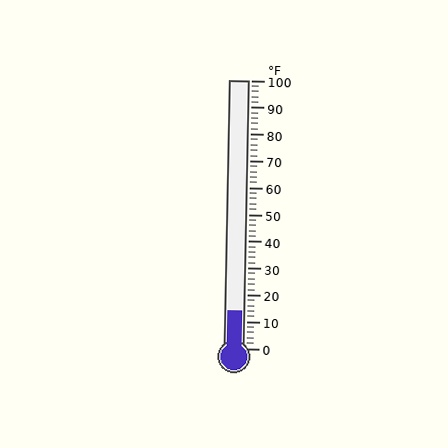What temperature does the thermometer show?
The thermometer shows approximately 14°F.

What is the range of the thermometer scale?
The thermometer scale ranges from 0°F to 100°F.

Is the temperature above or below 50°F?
The temperature is below 50°F.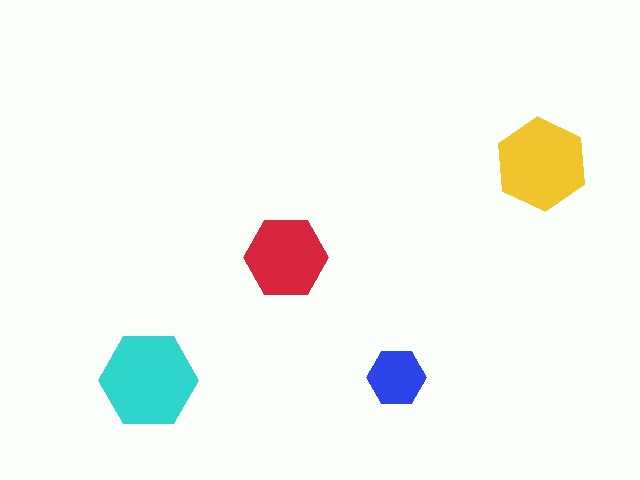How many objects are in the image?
There are 4 objects in the image.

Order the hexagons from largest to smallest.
the cyan one, the yellow one, the red one, the blue one.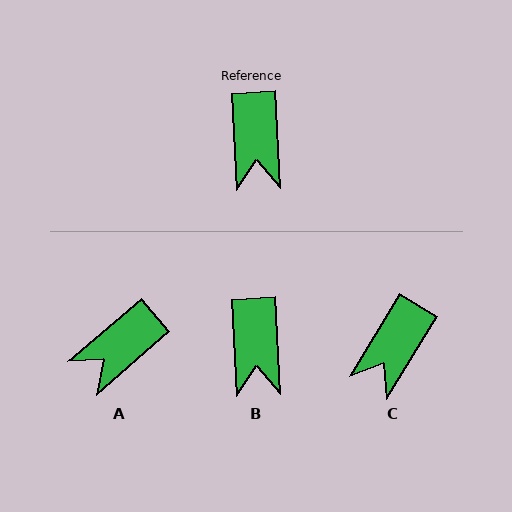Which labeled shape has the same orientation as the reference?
B.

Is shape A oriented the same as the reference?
No, it is off by about 52 degrees.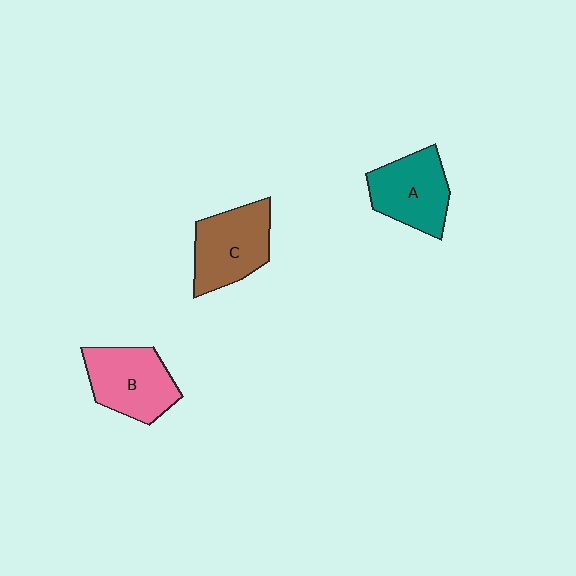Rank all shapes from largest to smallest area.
From largest to smallest: C (brown), B (pink), A (teal).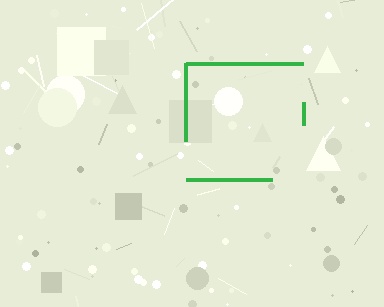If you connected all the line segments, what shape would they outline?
They would outline a square.